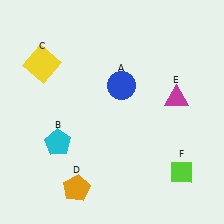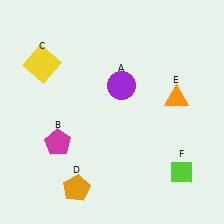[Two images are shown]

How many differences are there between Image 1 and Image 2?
There are 3 differences between the two images.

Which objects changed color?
A changed from blue to purple. B changed from cyan to magenta. E changed from magenta to orange.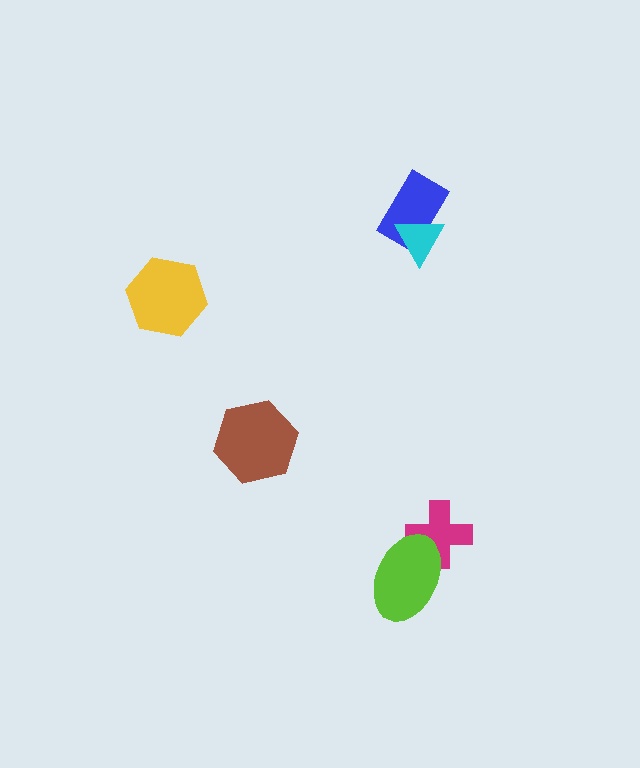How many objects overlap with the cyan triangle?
1 object overlaps with the cyan triangle.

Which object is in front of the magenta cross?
The lime ellipse is in front of the magenta cross.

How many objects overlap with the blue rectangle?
1 object overlaps with the blue rectangle.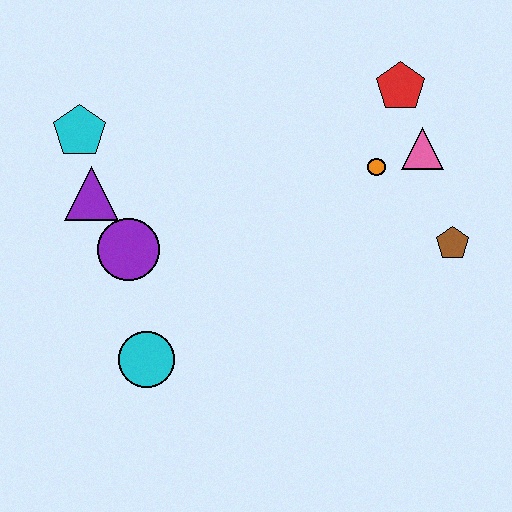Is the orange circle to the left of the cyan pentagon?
No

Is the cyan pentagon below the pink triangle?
No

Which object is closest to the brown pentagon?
The pink triangle is closest to the brown pentagon.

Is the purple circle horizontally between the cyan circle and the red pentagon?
No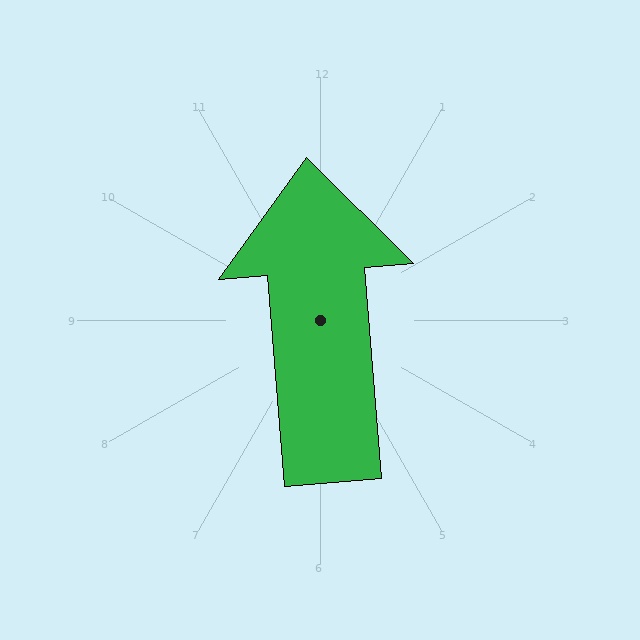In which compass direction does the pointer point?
North.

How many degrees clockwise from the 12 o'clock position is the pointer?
Approximately 355 degrees.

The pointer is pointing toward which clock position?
Roughly 12 o'clock.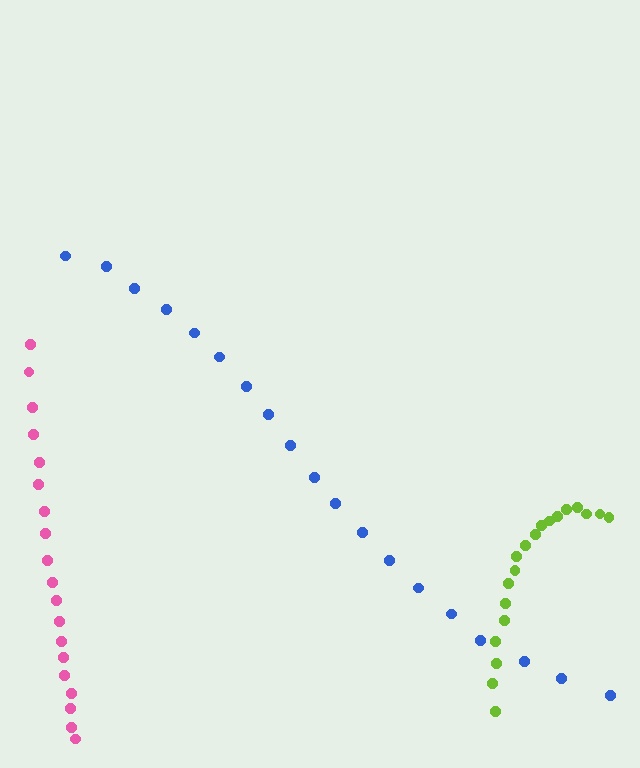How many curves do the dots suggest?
There are 3 distinct paths.